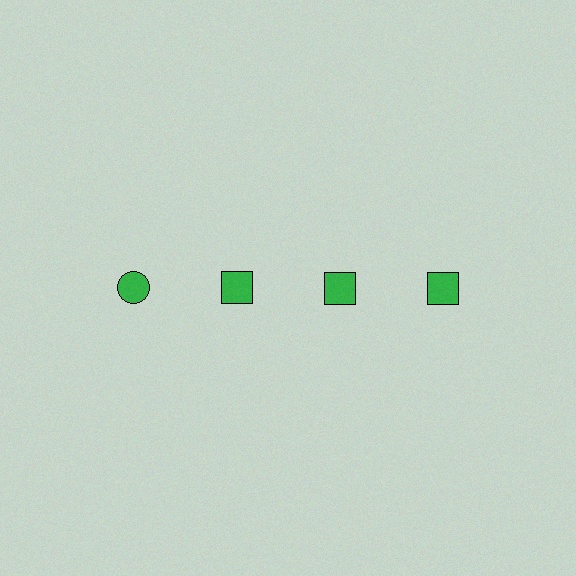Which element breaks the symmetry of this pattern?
The green circle in the top row, leftmost column breaks the symmetry. All other shapes are green squares.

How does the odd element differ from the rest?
It has a different shape: circle instead of square.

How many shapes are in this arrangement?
There are 4 shapes arranged in a grid pattern.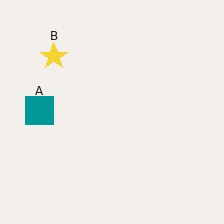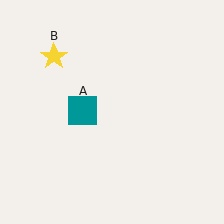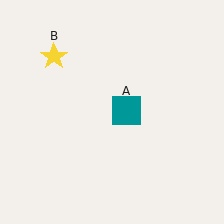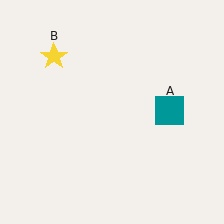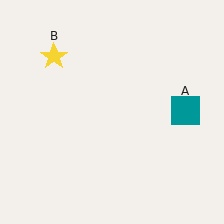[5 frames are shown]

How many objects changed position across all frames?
1 object changed position: teal square (object A).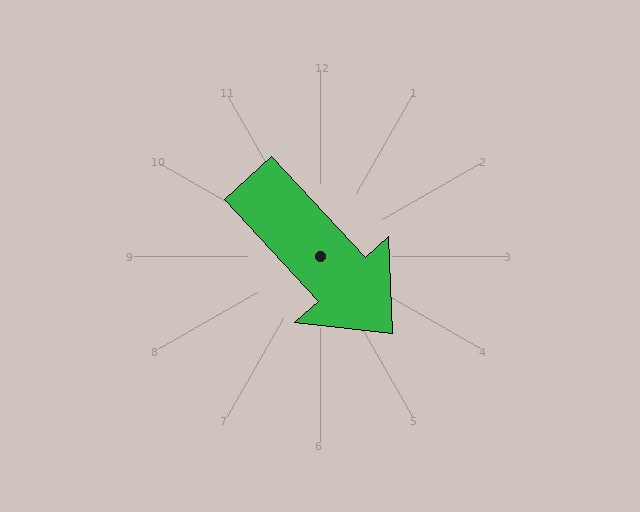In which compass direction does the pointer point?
Southeast.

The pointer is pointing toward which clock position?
Roughly 5 o'clock.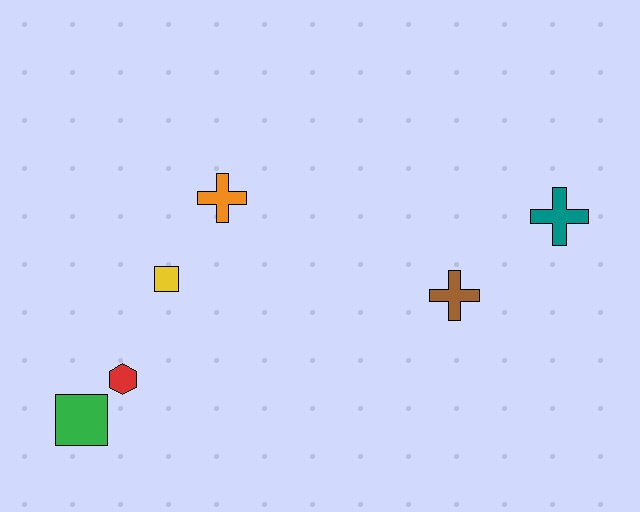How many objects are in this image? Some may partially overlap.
There are 6 objects.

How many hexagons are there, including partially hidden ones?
There is 1 hexagon.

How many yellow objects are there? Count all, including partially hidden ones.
There is 1 yellow object.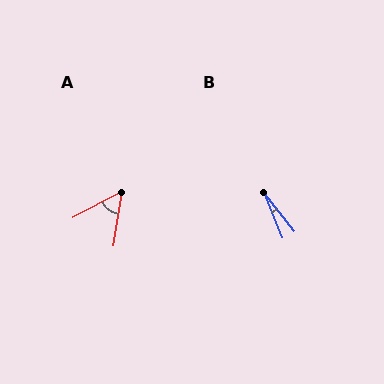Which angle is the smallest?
B, at approximately 17 degrees.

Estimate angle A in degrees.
Approximately 53 degrees.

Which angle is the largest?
A, at approximately 53 degrees.